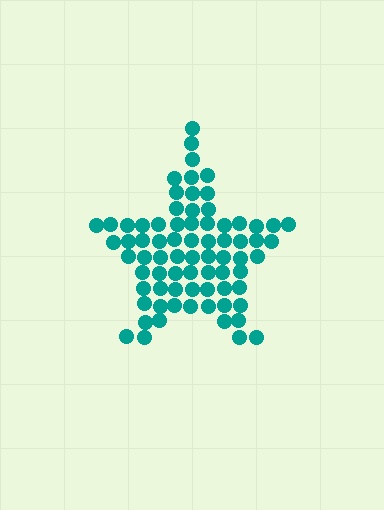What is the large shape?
The large shape is a star.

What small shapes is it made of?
It is made of small circles.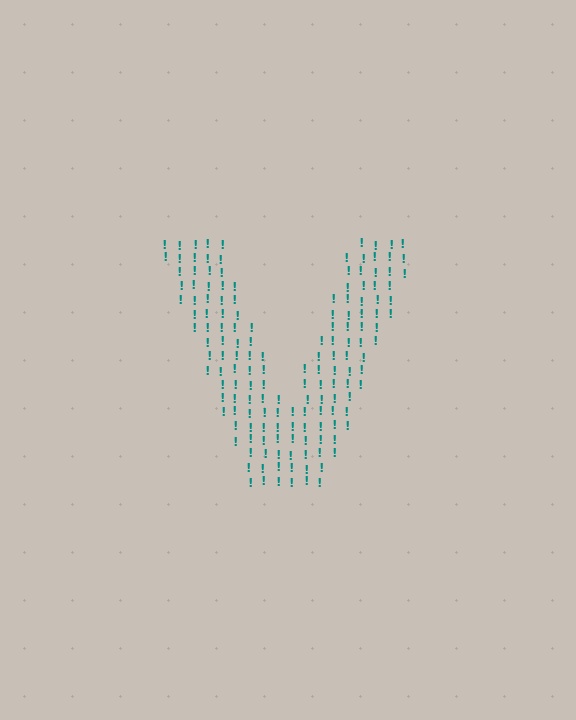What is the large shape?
The large shape is the letter V.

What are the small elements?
The small elements are exclamation marks.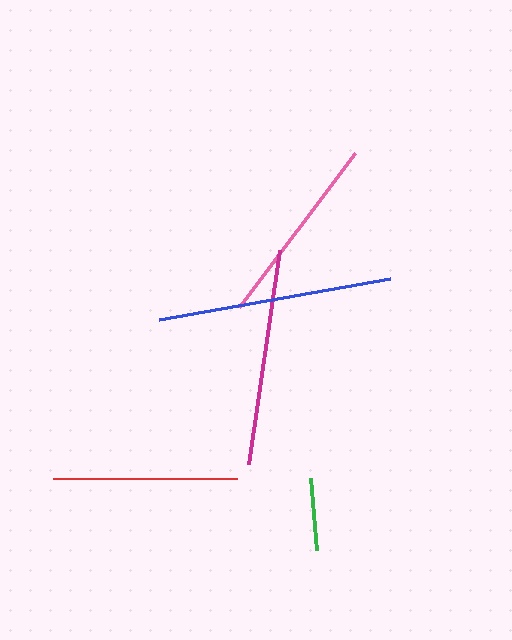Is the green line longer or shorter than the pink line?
The pink line is longer than the green line.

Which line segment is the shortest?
The green line is the shortest at approximately 72 pixels.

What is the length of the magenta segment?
The magenta segment is approximately 216 pixels long.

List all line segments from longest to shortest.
From longest to shortest: blue, magenta, pink, red, green.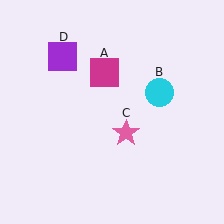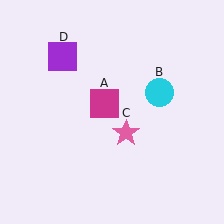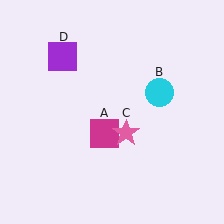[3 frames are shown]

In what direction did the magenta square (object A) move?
The magenta square (object A) moved down.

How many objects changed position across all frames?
1 object changed position: magenta square (object A).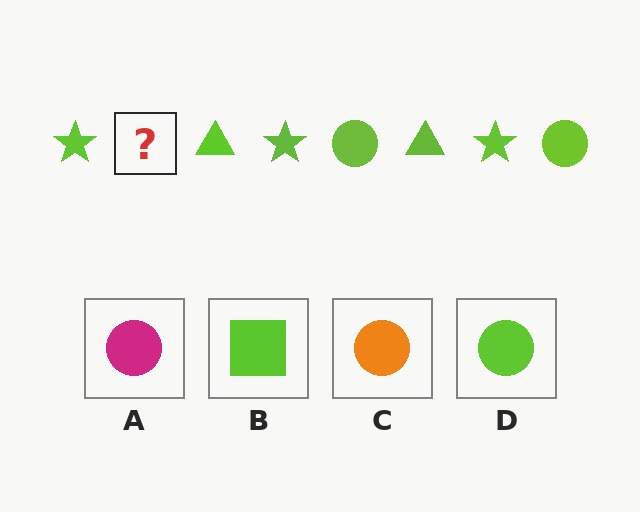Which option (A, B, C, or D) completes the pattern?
D.